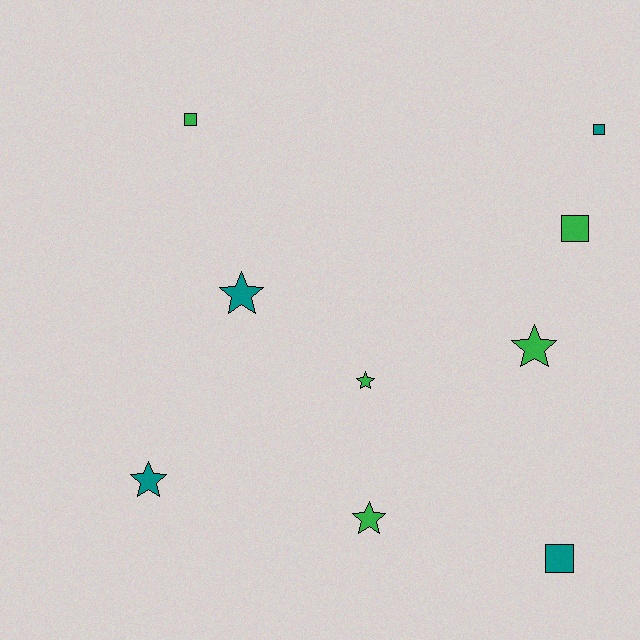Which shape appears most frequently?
Star, with 5 objects.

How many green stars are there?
There are 3 green stars.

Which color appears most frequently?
Green, with 5 objects.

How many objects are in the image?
There are 9 objects.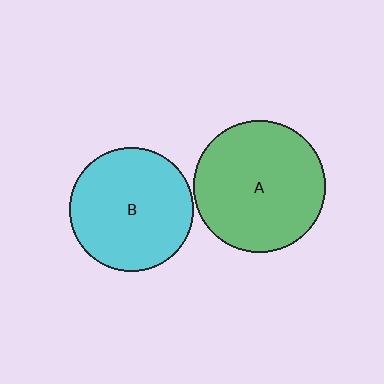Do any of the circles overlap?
No, none of the circles overlap.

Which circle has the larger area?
Circle A (green).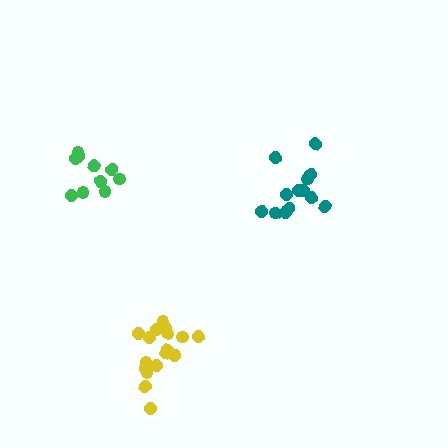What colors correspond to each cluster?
The clusters are colored: yellow, teal, green.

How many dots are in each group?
Group 1: 17 dots, Group 2: 13 dots, Group 3: 11 dots (41 total).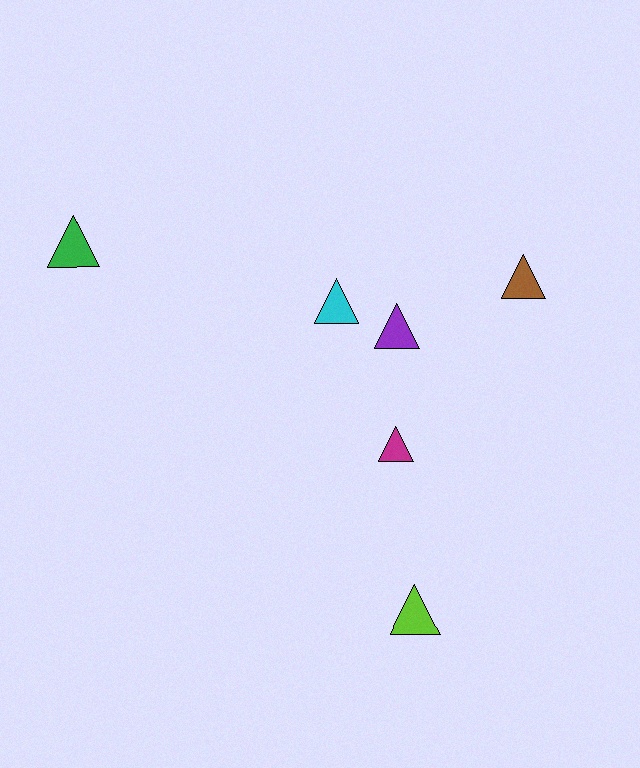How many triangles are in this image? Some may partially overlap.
There are 6 triangles.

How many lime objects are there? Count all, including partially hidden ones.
There is 1 lime object.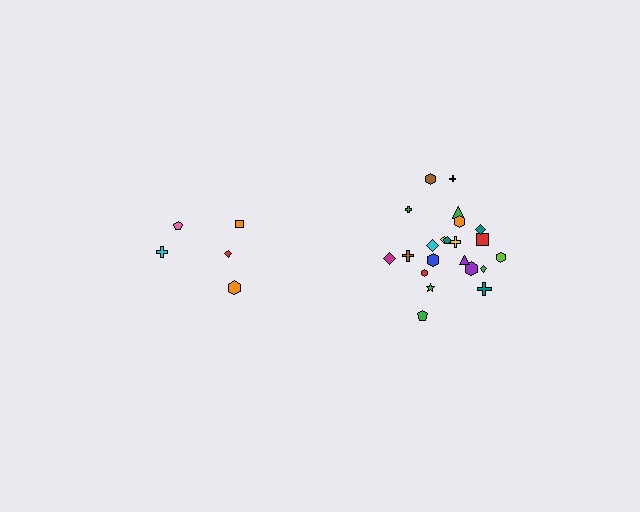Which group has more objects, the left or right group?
The right group.